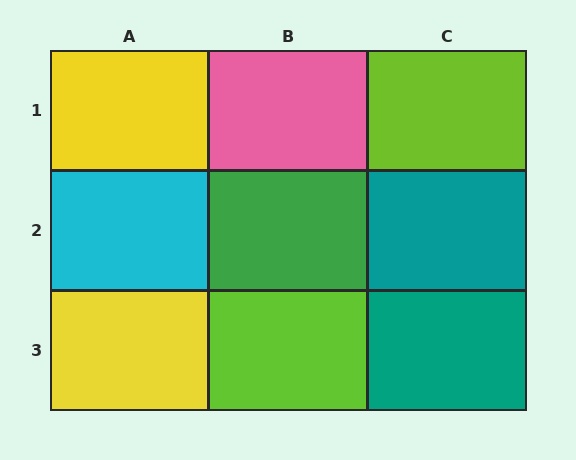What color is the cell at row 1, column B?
Pink.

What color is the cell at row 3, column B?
Lime.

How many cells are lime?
2 cells are lime.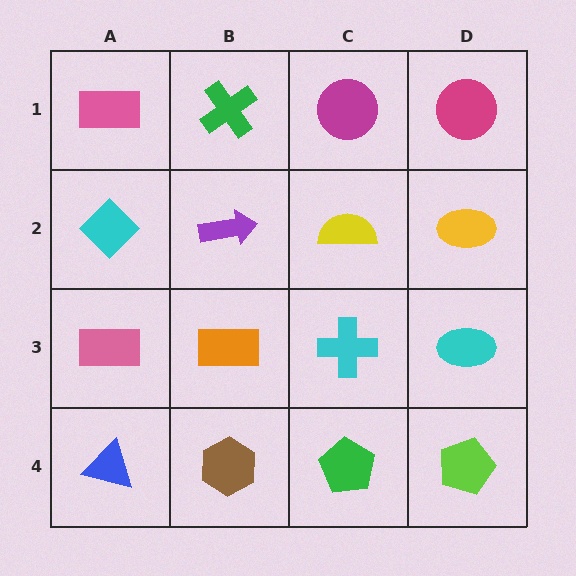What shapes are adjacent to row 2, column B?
A green cross (row 1, column B), an orange rectangle (row 3, column B), a cyan diamond (row 2, column A), a yellow semicircle (row 2, column C).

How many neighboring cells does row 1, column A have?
2.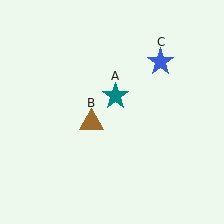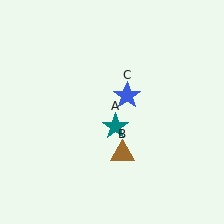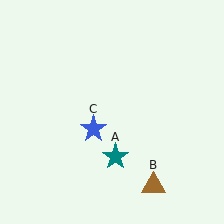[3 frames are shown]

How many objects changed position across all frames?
3 objects changed position: teal star (object A), brown triangle (object B), blue star (object C).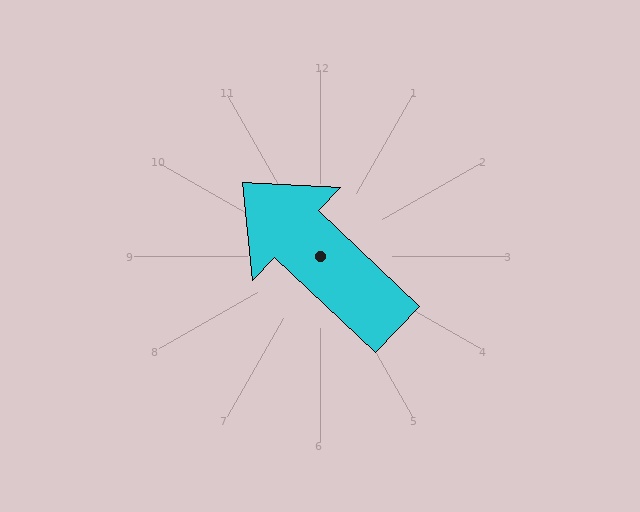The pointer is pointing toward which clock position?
Roughly 10 o'clock.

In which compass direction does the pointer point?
Northwest.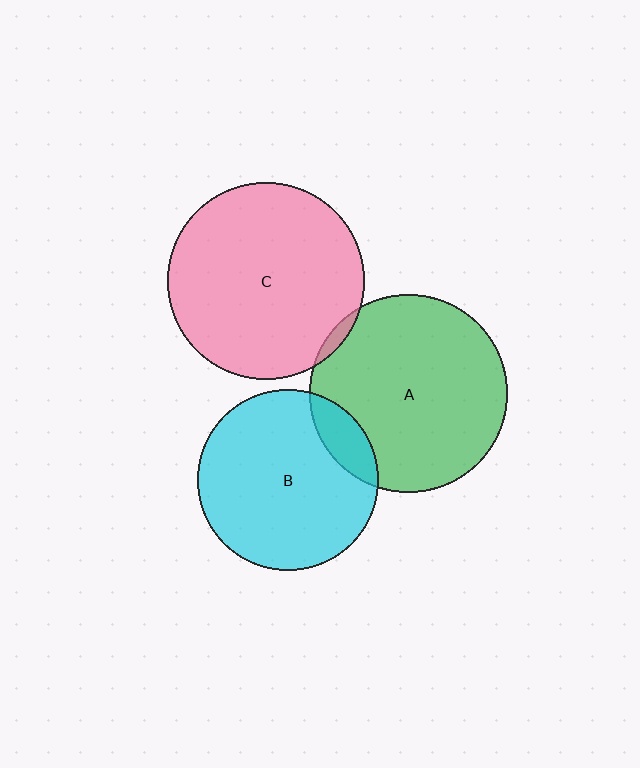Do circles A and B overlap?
Yes.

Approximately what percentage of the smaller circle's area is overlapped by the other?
Approximately 15%.